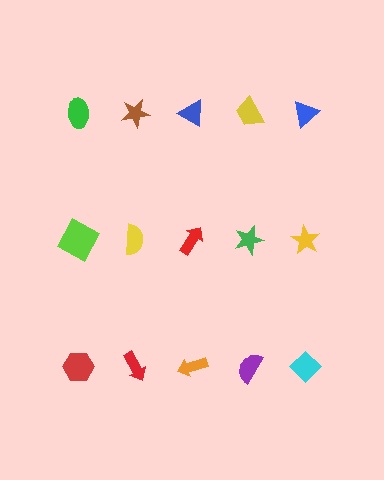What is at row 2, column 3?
A red arrow.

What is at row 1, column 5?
A blue triangle.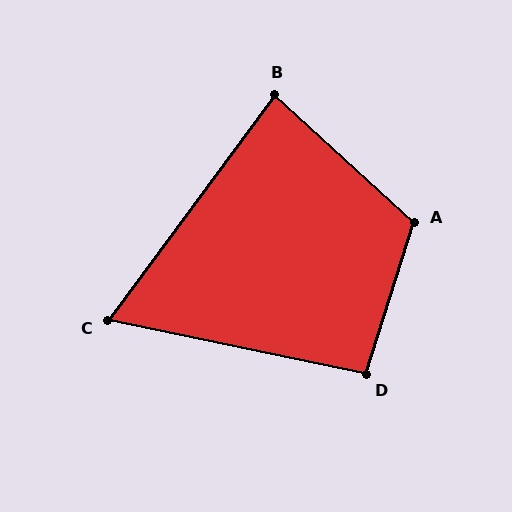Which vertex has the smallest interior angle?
C, at approximately 65 degrees.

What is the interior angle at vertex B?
Approximately 84 degrees (acute).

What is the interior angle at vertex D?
Approximately 96 degrees (obtuse).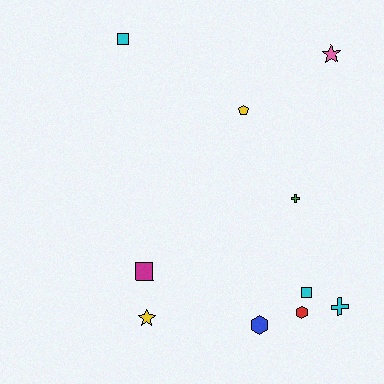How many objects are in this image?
There are 10 objects.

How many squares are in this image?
There are 3 squares.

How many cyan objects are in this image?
There are 3 cyan objects.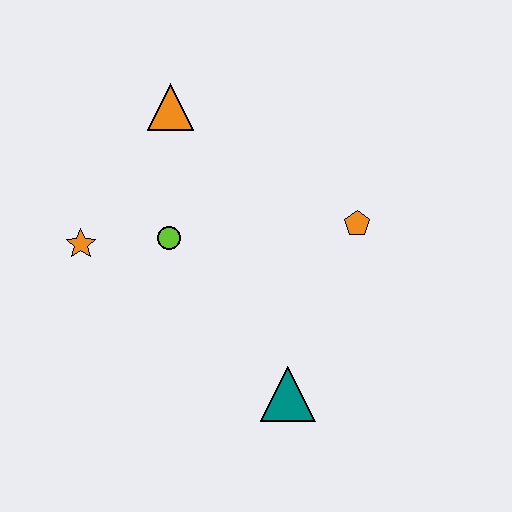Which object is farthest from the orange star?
The orange pentagon is farthest from the orange star.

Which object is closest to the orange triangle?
The lime circle is closest to the orange triangle.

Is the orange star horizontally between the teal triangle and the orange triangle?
No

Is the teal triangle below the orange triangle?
Yes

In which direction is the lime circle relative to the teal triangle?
The lime circle is above the teal triangle.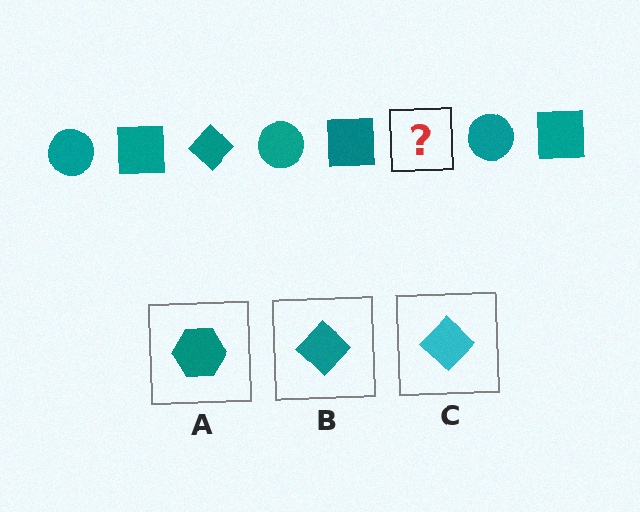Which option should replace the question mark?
Option B.